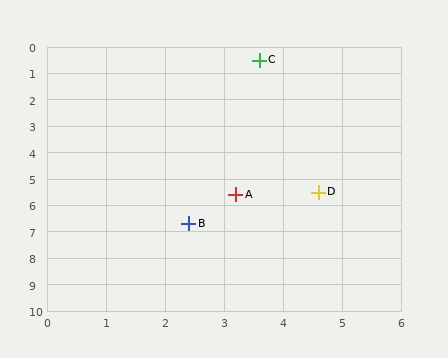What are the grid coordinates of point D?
Point D is at approximately (4.6, 5.5).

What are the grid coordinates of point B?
Point B is at approximately (2.4, 6.7).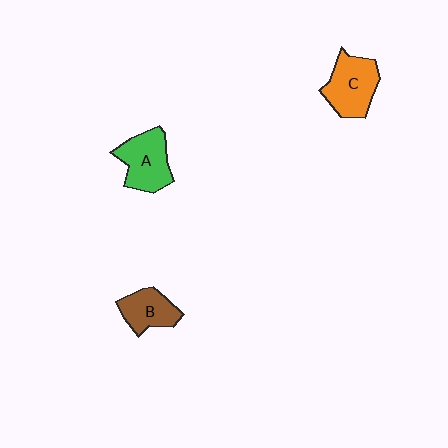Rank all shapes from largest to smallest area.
From largest to smallest: C (orange), A (green), B (brown).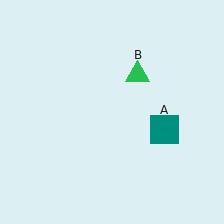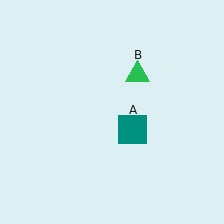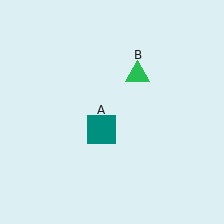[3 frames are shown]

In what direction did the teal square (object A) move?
The teal square (object A) moved left.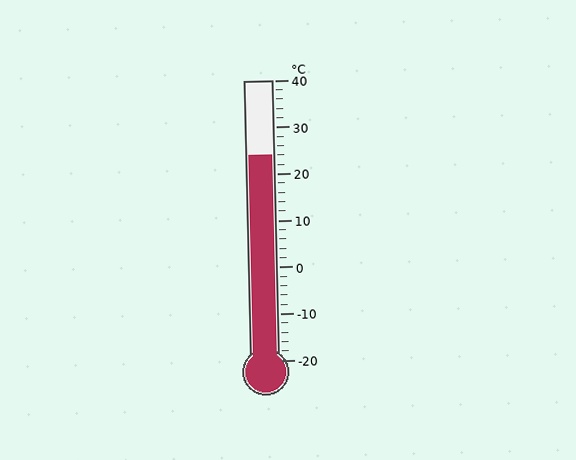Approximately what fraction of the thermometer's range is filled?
The thermometer is filled to approximately 75% of its range.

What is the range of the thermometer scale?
The thermometer scale ranges from -20°C to 40°C.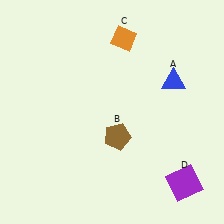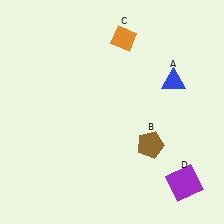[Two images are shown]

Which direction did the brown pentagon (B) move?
The brown pentagon (B) moved right.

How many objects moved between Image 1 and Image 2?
1 object moved between the two images.